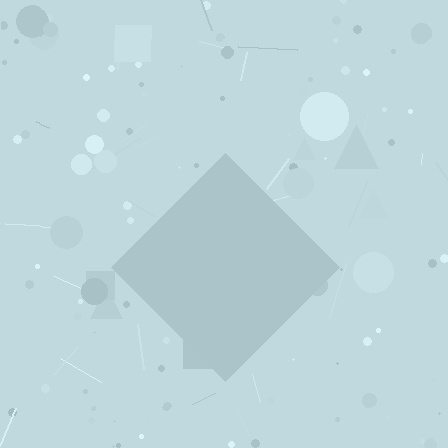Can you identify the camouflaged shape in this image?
The camouflaged shape is a diamond.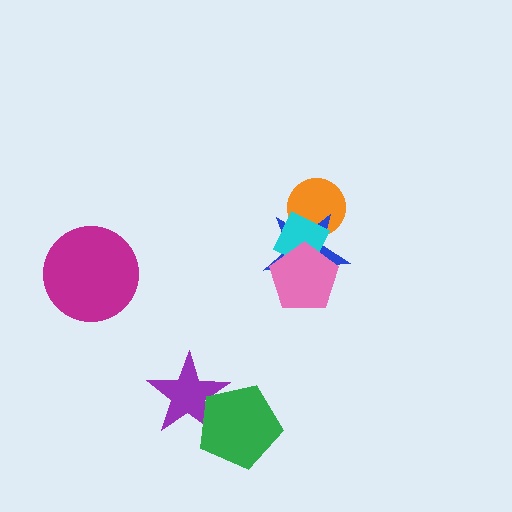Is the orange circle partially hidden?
Yes, it is partially covered by another shape.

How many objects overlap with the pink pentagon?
2 objects overlap with the pink pentagon.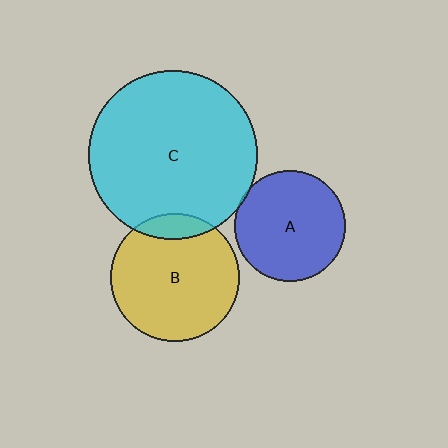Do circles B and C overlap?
Yes.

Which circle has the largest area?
Circle C (cyan).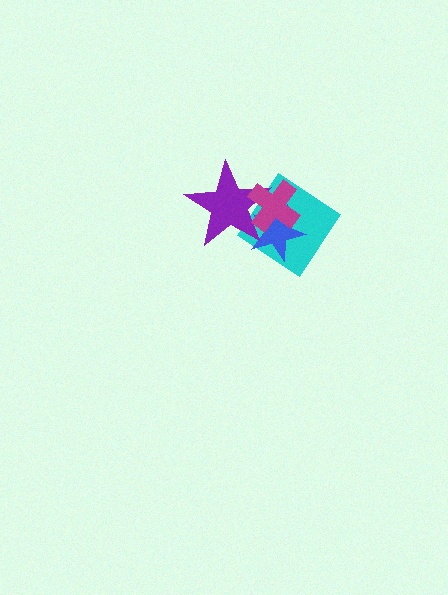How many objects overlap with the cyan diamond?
3 objects overlap with the cyan diamond.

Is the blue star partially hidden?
Yes, it is partially covered by another shape.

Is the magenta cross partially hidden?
No, no other shape covers it.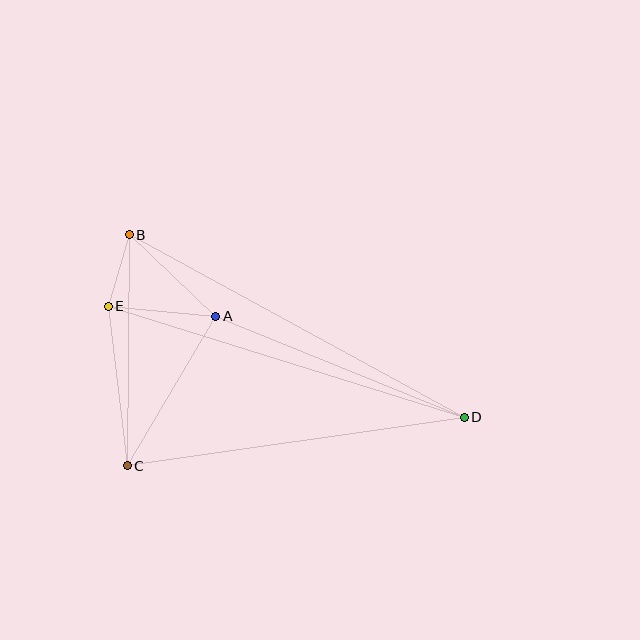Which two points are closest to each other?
Points B and E are closest to each other.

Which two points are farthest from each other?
Points B and D are farthest from each other.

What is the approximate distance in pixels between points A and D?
The distance between A and D is approximately 268 pixels.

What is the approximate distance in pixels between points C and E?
The distance between C and E is approximately 161 pixels.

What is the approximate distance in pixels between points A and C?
The distance between A and C is approximately 174 pixels.